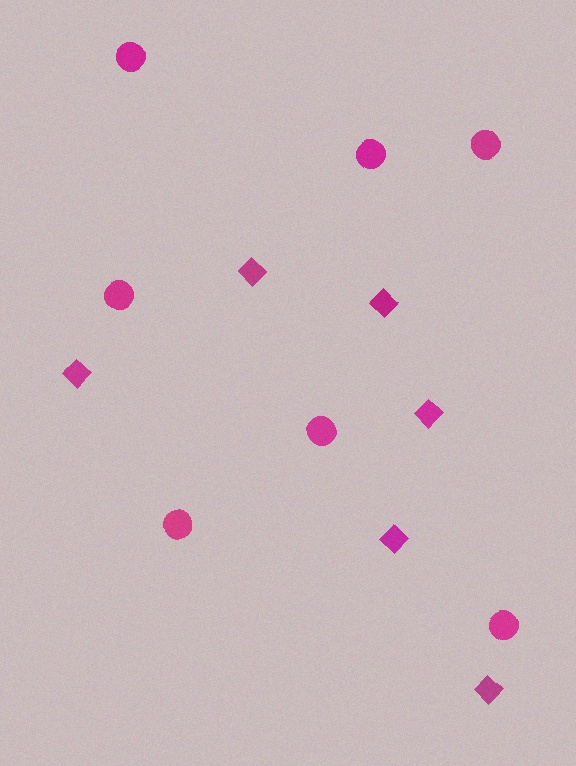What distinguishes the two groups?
There are 2 groups: one group of diamonds (6) and one group of circles (7).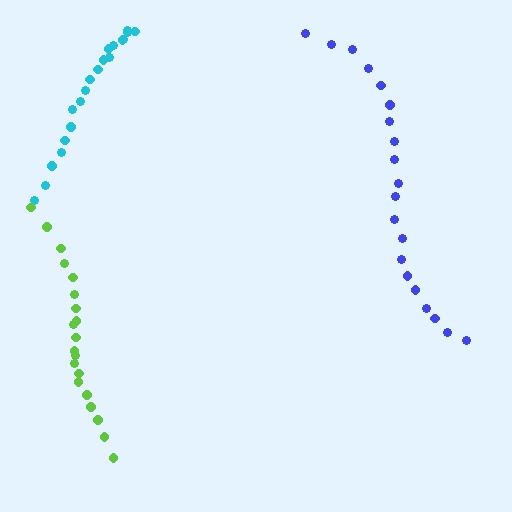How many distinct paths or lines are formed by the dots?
There are 3 distinct paths.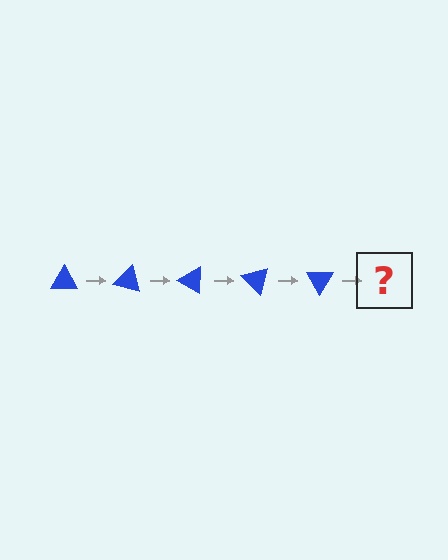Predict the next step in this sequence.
The next step is a blue triangle rotated 75 degrees.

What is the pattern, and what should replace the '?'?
The pattern is that the triangle rotates 15 degrees each step. The '?' should be a blue triangle rotated 75 degrees.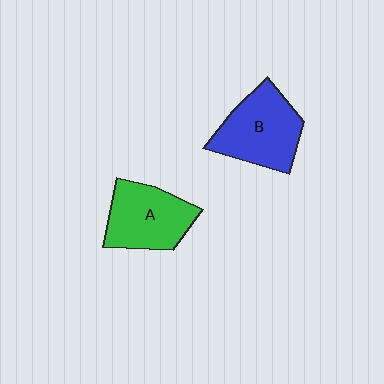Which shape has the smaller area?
Shape A (green).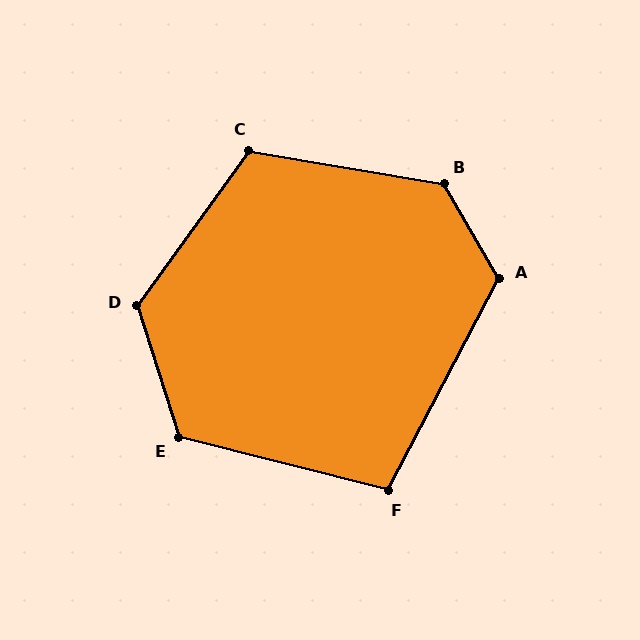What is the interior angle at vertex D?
Approximately 127 degrees (obtuse).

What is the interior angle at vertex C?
Approximately 116 degrees (obtuse).